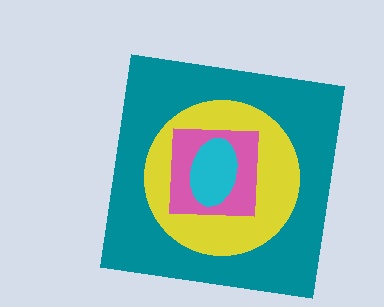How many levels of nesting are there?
4.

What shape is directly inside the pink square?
The cyan ellipse.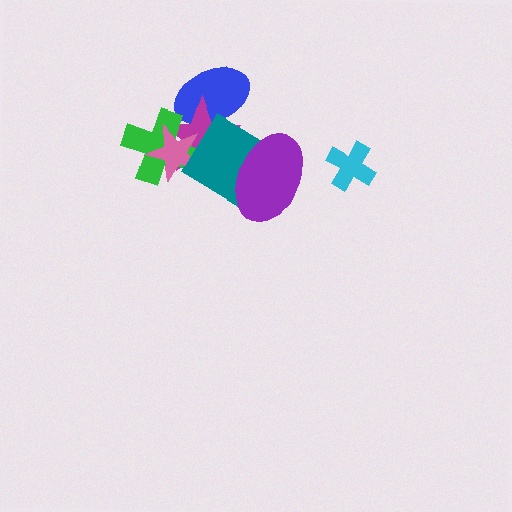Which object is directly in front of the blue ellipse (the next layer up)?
The magenta star is directly in front of the blue ellipse.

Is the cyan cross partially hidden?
No, no other shape covers it.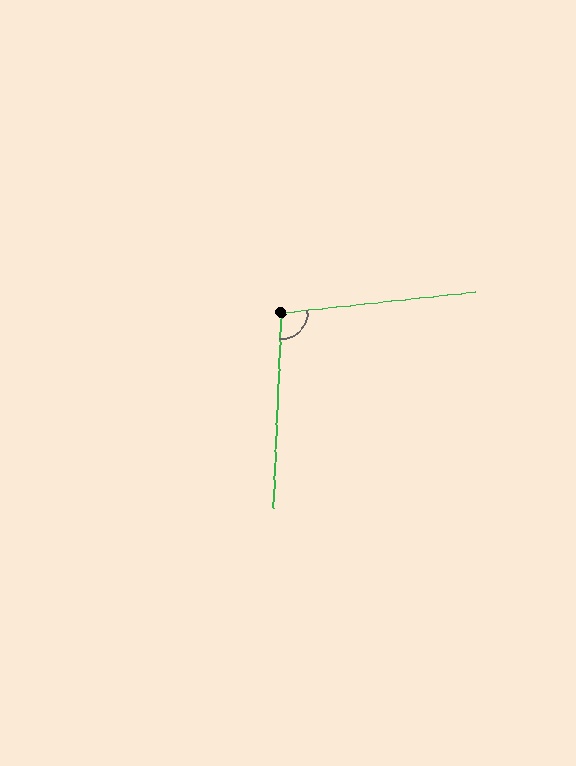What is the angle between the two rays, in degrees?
Approximately 98 degrees.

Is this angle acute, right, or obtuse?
It is obtuse.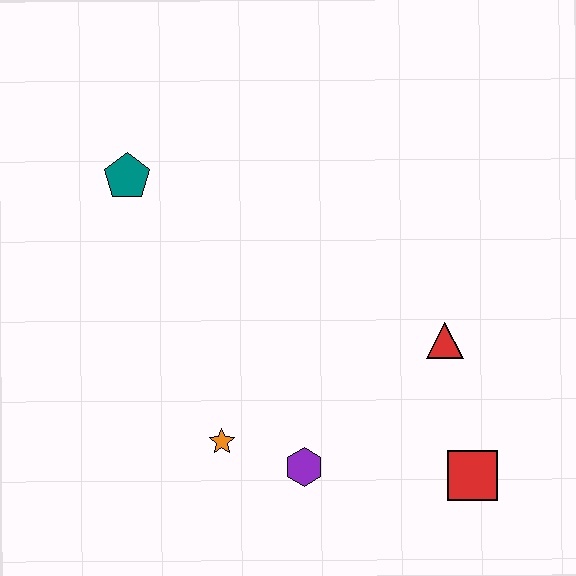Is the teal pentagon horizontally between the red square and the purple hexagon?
No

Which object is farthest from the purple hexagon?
The teal pentagon is farthest from the purple hexagon.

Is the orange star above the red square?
Yes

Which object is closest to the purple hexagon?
The orange star is closest to the purple hexagon.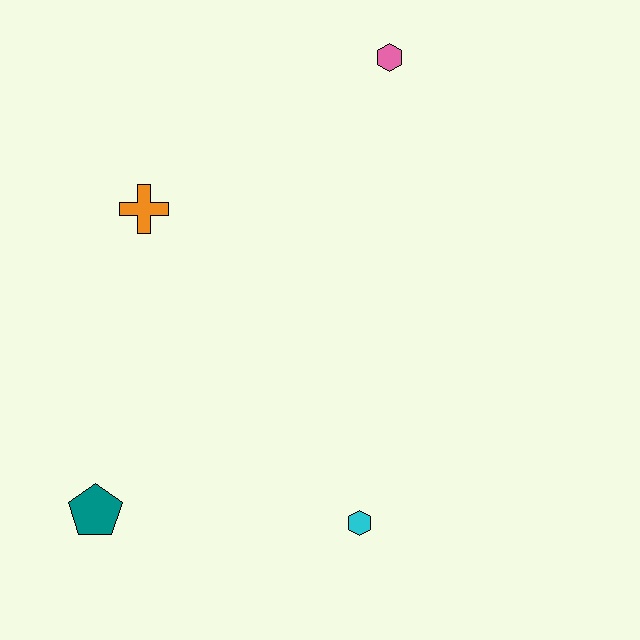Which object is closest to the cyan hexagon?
The teal pentagon is closest to the cyan hexagon.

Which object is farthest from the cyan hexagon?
The pink hexagon is farthest from the cyan hexagon.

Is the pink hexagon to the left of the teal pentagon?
No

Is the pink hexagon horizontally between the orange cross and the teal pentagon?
No